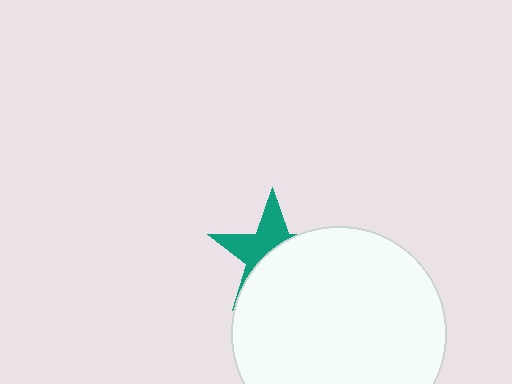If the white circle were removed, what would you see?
You would see the complete teal star.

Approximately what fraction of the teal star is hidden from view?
Roughly 57% of the teal star is hidden behind the white circle.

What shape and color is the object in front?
The object in front is a white circle.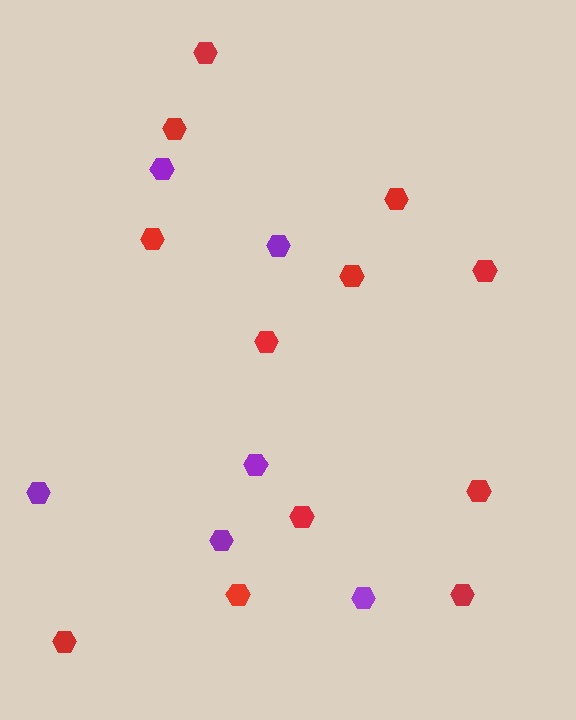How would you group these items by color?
There are 2 groups: one group of red hexagons (12) and one group of purple hexagons (6).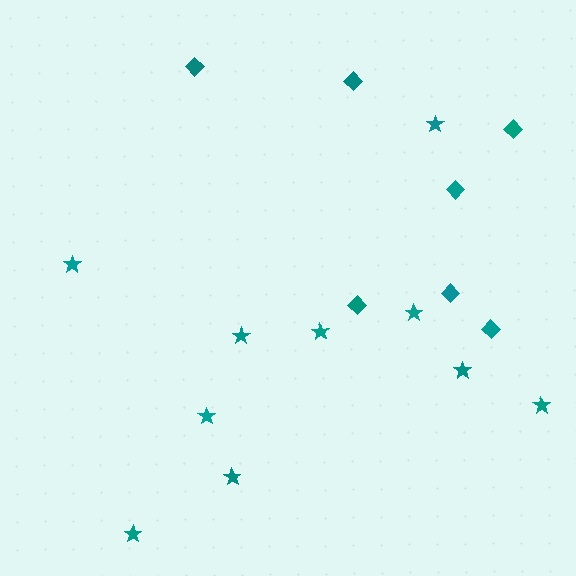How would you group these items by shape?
There are 2 groups: one group of diamonds (7) and one group of stars (10).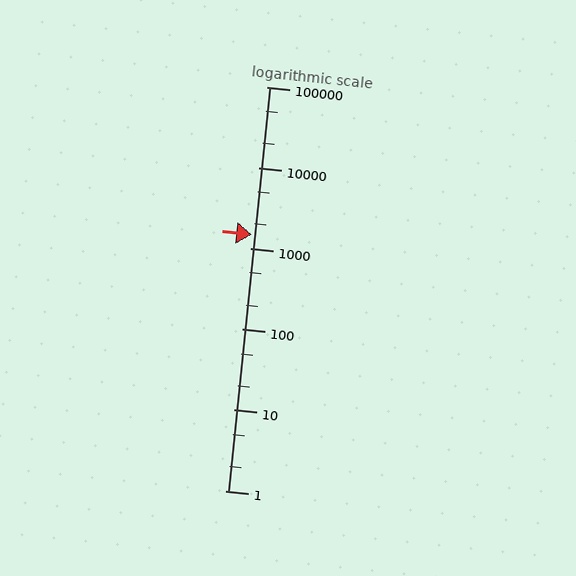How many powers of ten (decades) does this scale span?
The scale spans 5 decades, from 1 to 100000.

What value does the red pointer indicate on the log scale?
The pointer indicates approximately 1500.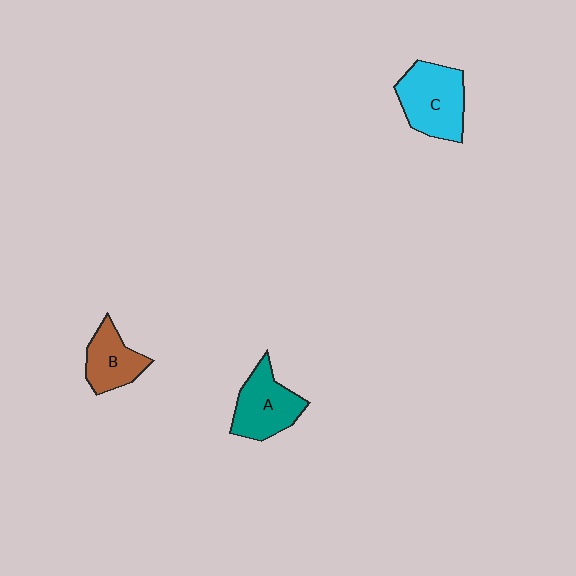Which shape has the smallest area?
Shape B (brown).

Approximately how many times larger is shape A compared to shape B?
Approximately 1.3 times.